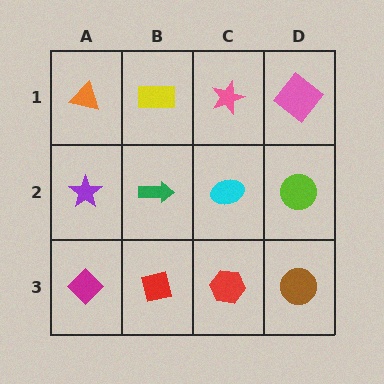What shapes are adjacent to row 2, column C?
A pink star (row 1, column C), a red hexagon (row 3, column C), a green arrow (row 2, column B), a lime circle (row 2, column D).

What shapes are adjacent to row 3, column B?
A green arrow (row 2, column B), a magenta diamond (row 3, column A), a red hexagon (row 3, column C).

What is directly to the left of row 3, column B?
A magenta diamond.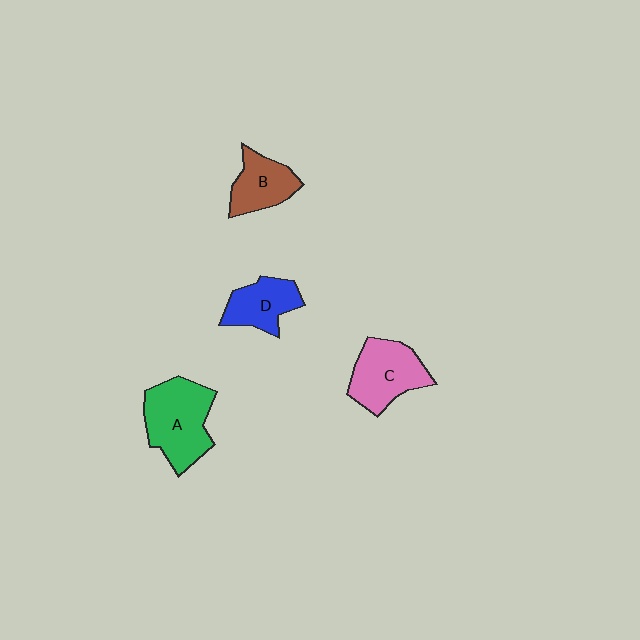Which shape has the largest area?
Shape A (green).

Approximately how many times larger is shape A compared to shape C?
Approximately 1.2 times.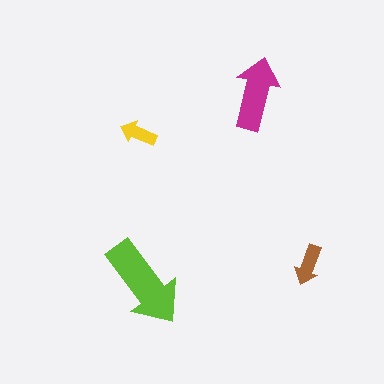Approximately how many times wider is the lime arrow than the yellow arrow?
About 2.5 times wider.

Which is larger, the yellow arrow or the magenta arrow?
The magenta one.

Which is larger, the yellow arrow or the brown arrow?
The brown one.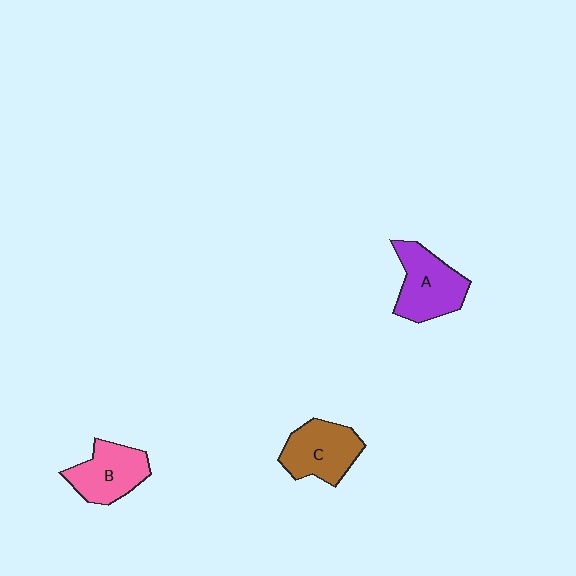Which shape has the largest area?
Shape A (purple).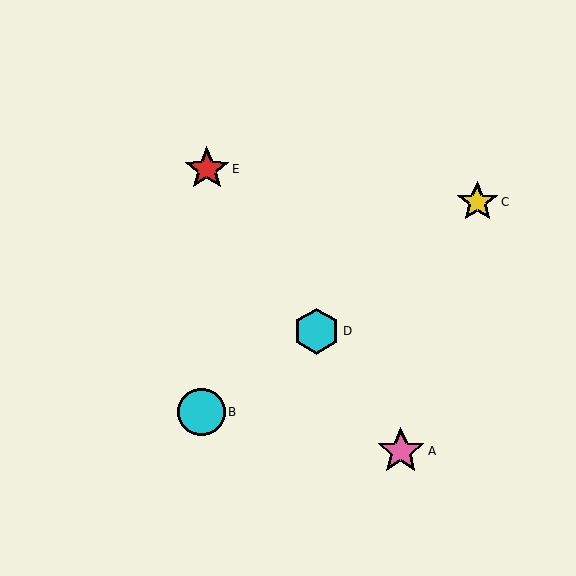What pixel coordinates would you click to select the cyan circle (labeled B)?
Click at (202, 412) to select the cyan circle B.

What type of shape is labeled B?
Shape B is a cyan circle.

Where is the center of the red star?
The center of the red star is at (207, 169).